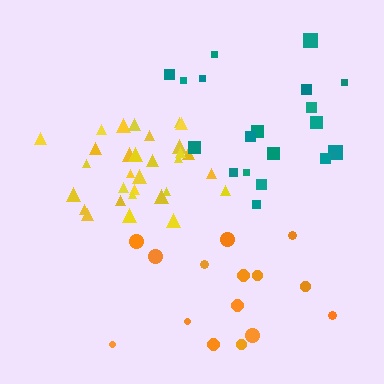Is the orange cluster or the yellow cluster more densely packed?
Yellow.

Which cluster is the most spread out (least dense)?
Orange.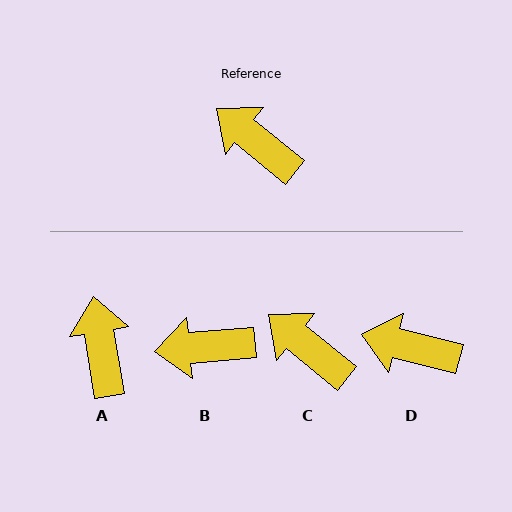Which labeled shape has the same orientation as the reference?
C.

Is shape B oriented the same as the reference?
No, it is off by about 44 degrees.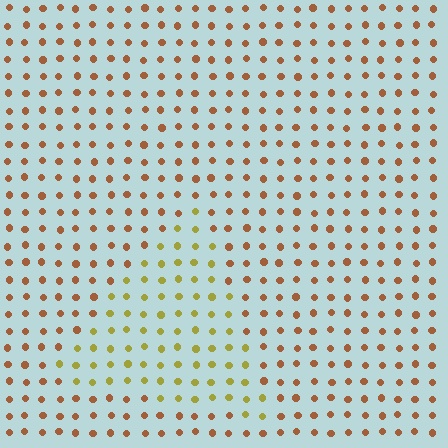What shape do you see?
I see a triangle.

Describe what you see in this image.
The image is filled with small brown elements in a uniform arrangement. A triangle-shaped region is visible where the elements are tinted to a slightly different hue, forming a subtle color boundary.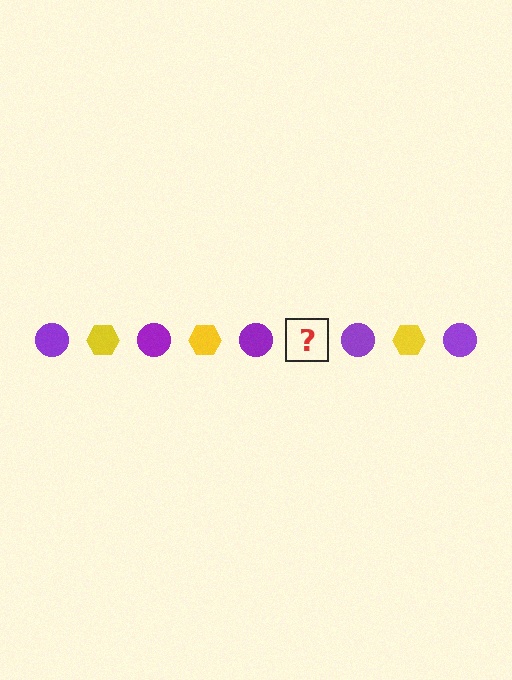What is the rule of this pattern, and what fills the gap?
The rule is that the pattern alternates between purple circle and yellow hexagon. The gap should be filled with a yellow hexagon.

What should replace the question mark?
The question mark should be replaced with a yellow hexagon.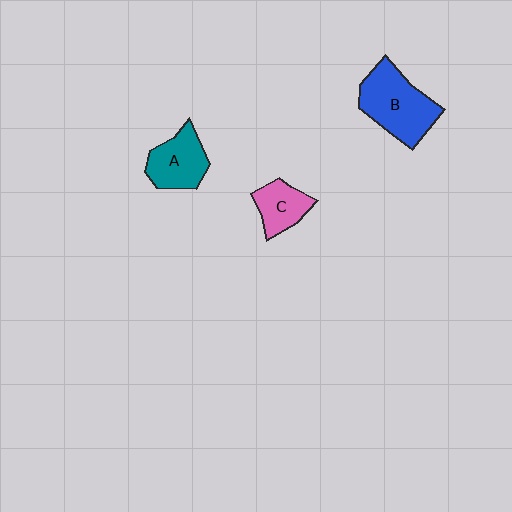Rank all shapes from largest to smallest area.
From largest to smallest: B (blue), A (teal), C (pink).